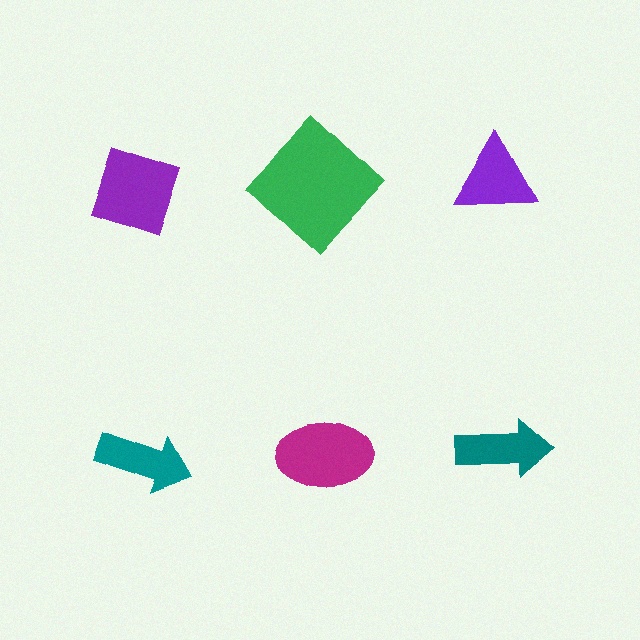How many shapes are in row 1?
3 shapes.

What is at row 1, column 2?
A green diamond.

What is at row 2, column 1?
A teal arrow.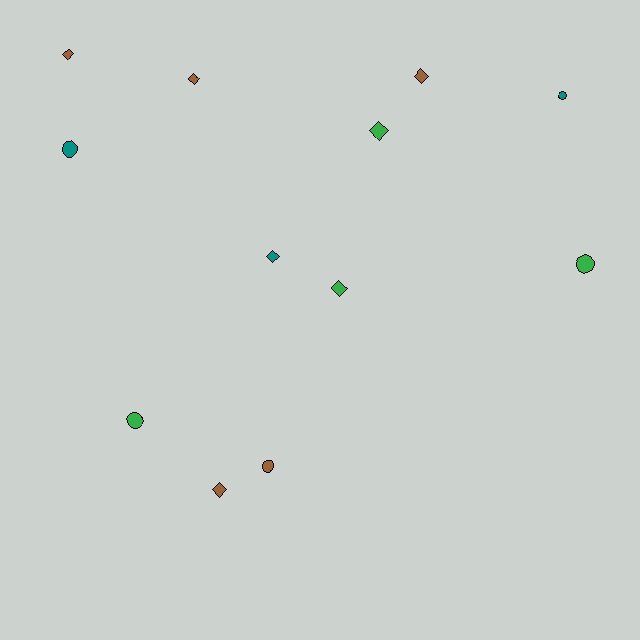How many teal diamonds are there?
There is 1 teal diamond.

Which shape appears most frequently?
Diamond, with 7 objects.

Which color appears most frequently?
Brown, with 5 objects.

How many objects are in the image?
There are 12 objects.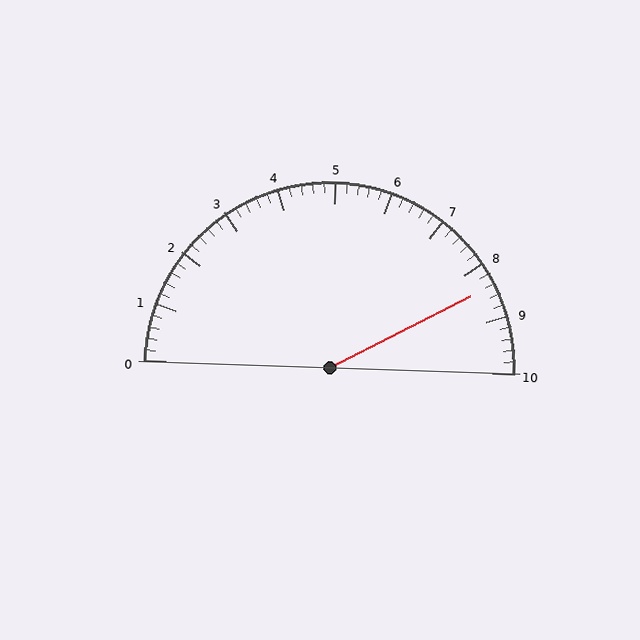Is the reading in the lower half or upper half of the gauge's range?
The reading is in the upper half of the range (0 to 10).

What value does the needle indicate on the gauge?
The needle indicates approximately 8.4.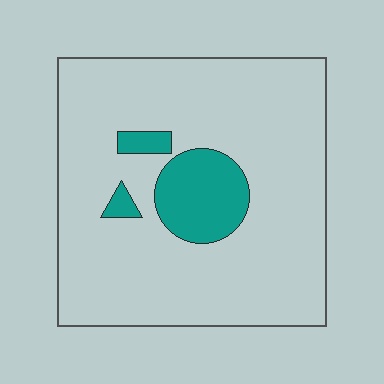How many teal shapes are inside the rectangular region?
3.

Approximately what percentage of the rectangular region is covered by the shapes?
Approximately 15%.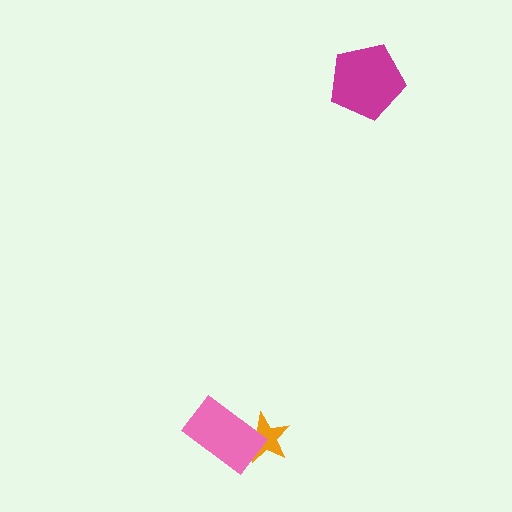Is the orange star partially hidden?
Yes, it is partially covered by another shape.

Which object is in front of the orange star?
The pink rectangle is in front of the orange star.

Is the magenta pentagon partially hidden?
No, no other shape covers it.